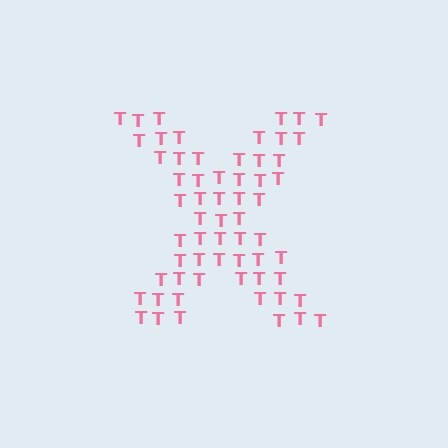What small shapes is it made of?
It is made of small letter T's.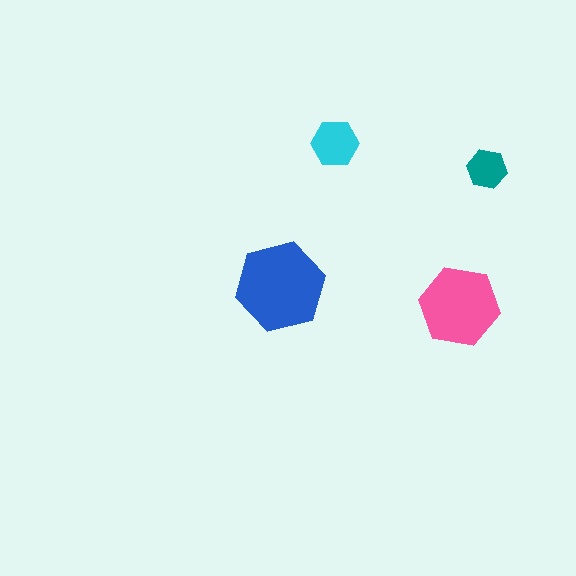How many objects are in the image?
There are 4 objects in the image.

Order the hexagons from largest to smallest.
the blue one, the pink one, the cyan one, the teal one.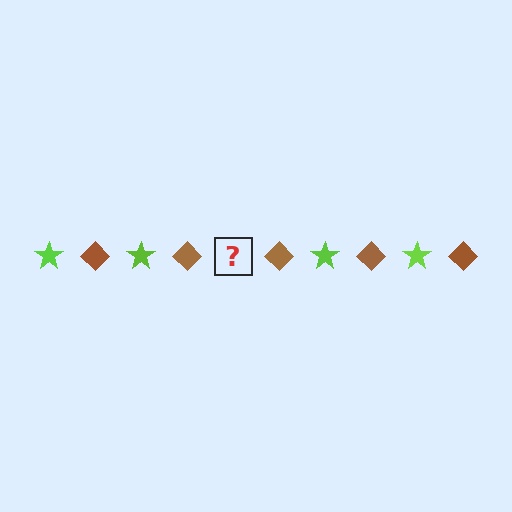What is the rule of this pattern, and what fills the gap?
The rule is that the pattern alternates between lime star and brown diamond. The gap should be filled with a lime star.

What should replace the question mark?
The question mark should be replaced with a lime star.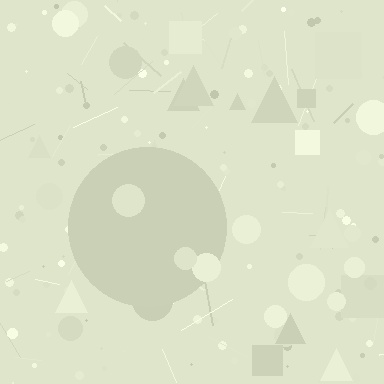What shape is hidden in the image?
A circle is hidden in the image.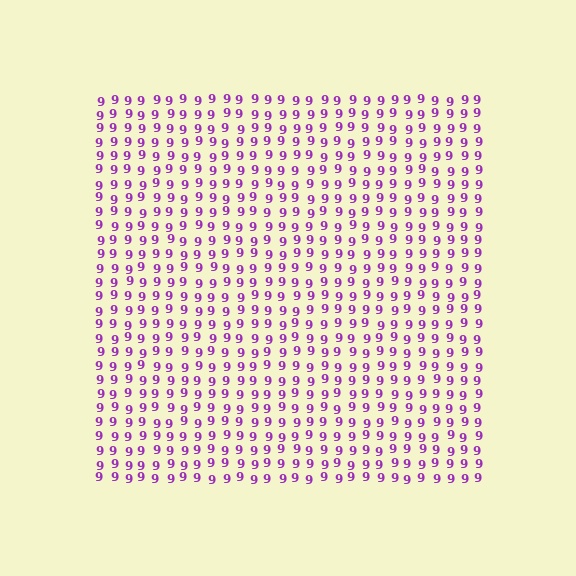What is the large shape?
The large shape is a square.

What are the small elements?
The small elements are digit 9's.